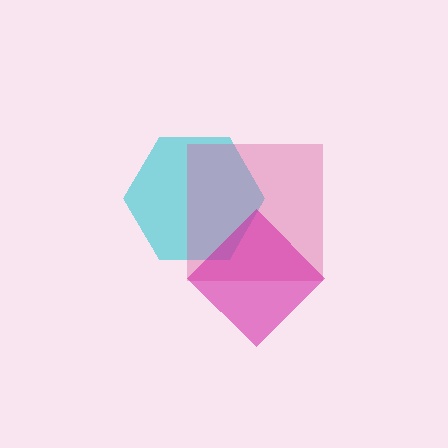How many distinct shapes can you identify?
There are 3 distinct shapes: a cyan hexagon, a pink square, a magenta diamond.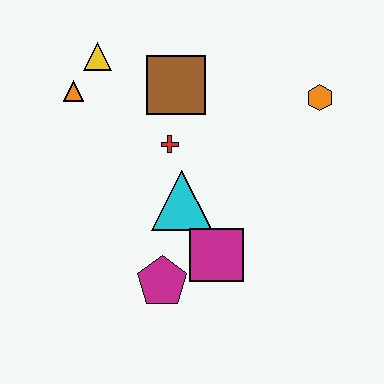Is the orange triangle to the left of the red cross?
Yes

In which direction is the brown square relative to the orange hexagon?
The brown square is to the left of the orange hexagon.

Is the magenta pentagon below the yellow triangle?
Yes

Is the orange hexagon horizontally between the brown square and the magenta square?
No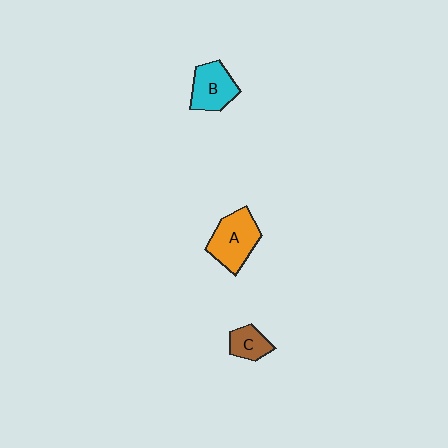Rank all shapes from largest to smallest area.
From largest to smallest: A (orange), B (cyan), C (brown).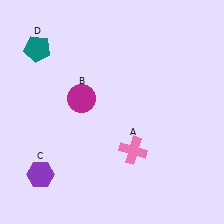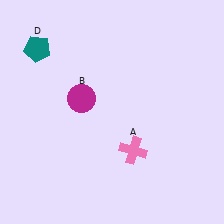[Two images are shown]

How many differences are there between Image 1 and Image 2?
There is 1 difference between the two images.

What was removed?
The purple hexagon (C) was removed in Image 2.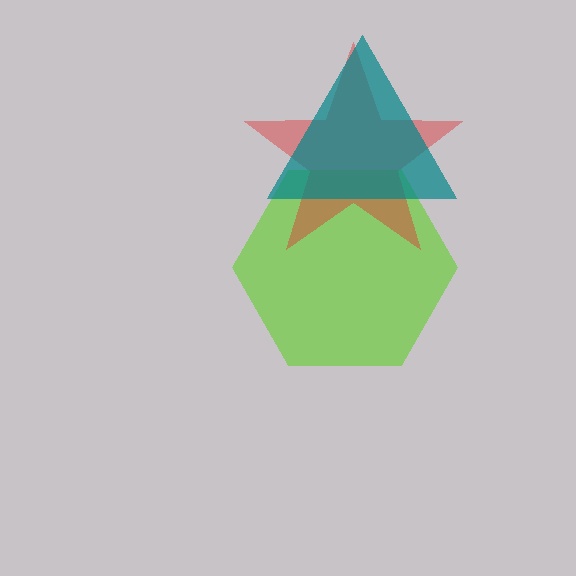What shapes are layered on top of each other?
The layered shapes are: a lime hexagon, a red star, a teal triangle.